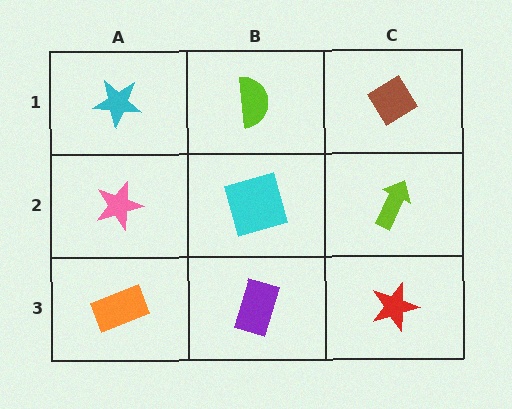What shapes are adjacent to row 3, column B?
A cyan square (row 2, column B), an orange rectangle (row 3, column A), a red star (row 3, column C).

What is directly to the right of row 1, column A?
A lime semicircle.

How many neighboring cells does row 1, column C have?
2.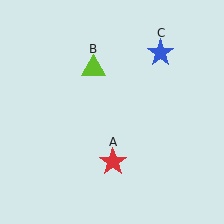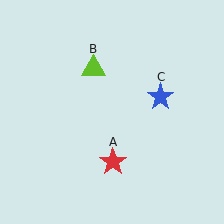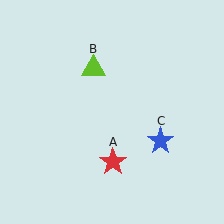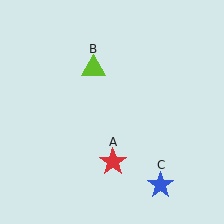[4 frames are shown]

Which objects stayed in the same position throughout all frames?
Red star (object A) and lime triangle (object B) remained stationary.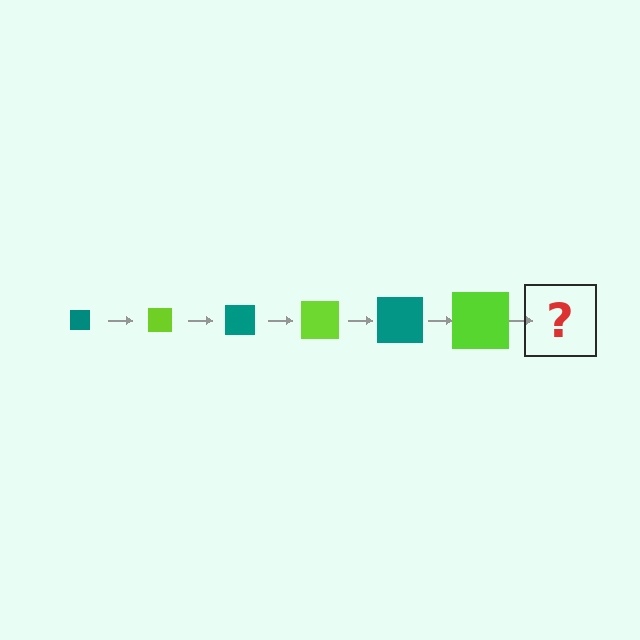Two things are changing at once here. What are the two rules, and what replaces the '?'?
The two rules are that the square grows larger each step and the color cycles through teal and lime. The '?' should be a teal square, larger than the previous one.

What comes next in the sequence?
The next element should be a teal square, larger than the previous one.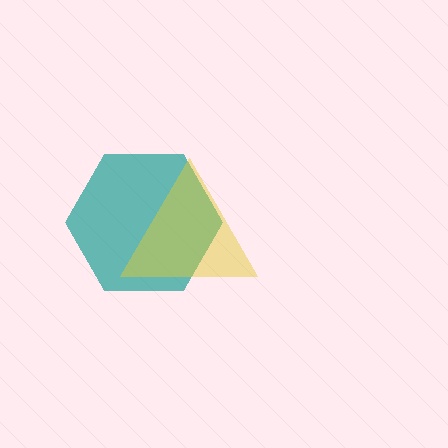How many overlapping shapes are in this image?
There are 2 overlapping shapes in the image.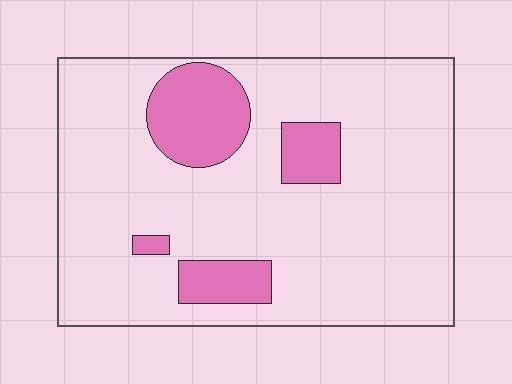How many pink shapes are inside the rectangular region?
4.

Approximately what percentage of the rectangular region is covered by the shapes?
Approximately 15%.